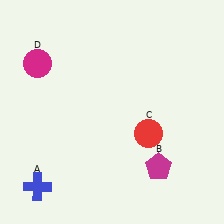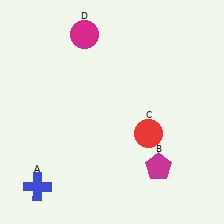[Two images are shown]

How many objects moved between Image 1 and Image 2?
1 object moved between the two images.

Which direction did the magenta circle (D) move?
The magenta circle (D) moved right.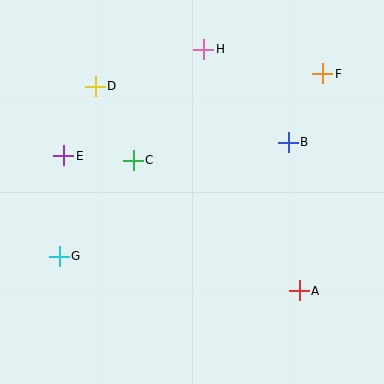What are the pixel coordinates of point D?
Point D is at (95, 86).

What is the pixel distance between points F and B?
The distance between F and B is 77 pixels.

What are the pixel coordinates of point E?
Point E is at (64, 156).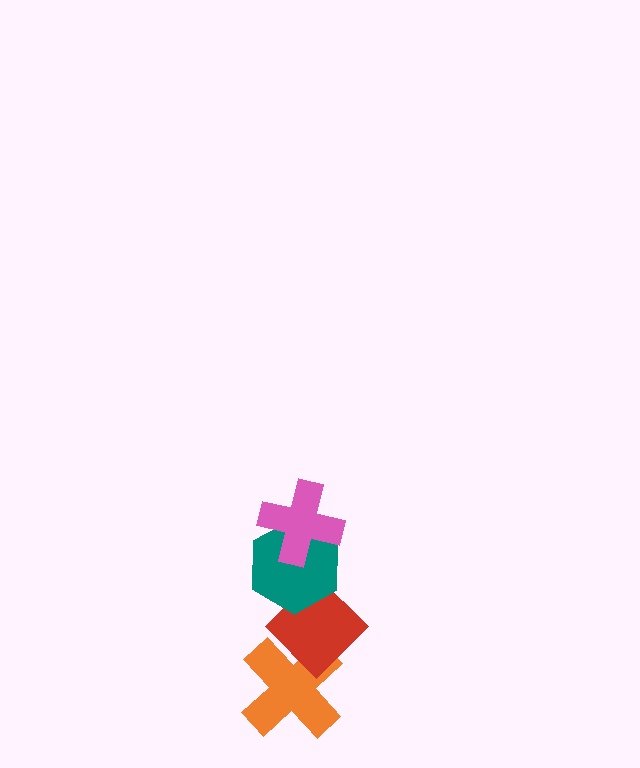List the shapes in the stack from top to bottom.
From top to bottom: the pink cross, the teal hexagon, the red diamond, the orange cross.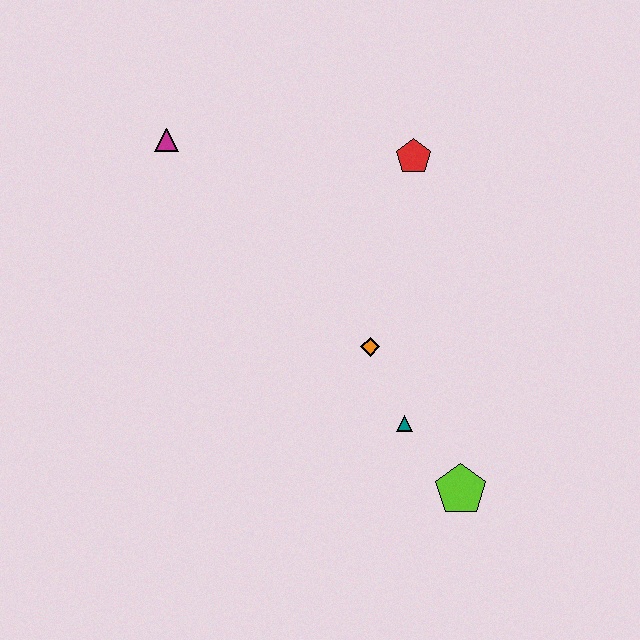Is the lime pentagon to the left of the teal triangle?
No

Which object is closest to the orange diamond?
The teal triangle is closest to the orange diamond.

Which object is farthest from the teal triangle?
The magenta triangle is farthest from the teal triangle.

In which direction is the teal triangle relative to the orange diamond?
The teal triangle is below the orange diamond.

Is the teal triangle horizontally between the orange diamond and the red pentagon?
Yes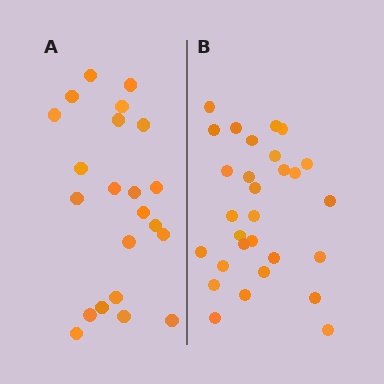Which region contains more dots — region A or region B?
Region B (the right region) has more dots.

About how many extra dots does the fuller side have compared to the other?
Region B has roughly 8 or so more dots than region A.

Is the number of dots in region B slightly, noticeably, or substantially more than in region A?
Region B has noticeably more, but not dramatically so. The ratio is roughly 1.3 to 1.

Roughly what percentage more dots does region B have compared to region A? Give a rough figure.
About 30% more.